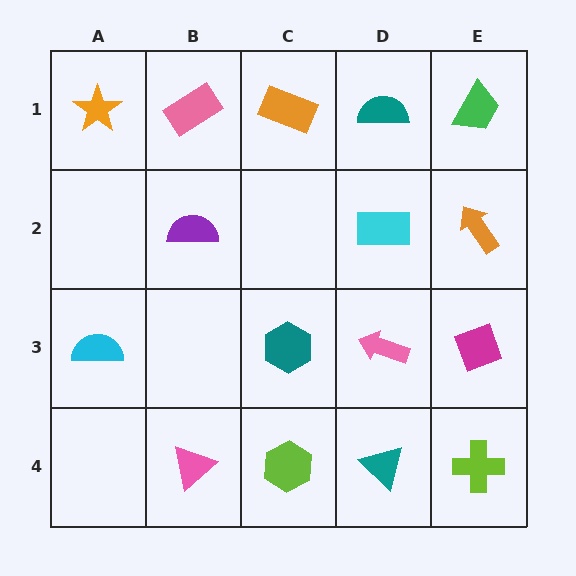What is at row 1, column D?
A teal semicircle.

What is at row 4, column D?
A teal triangle.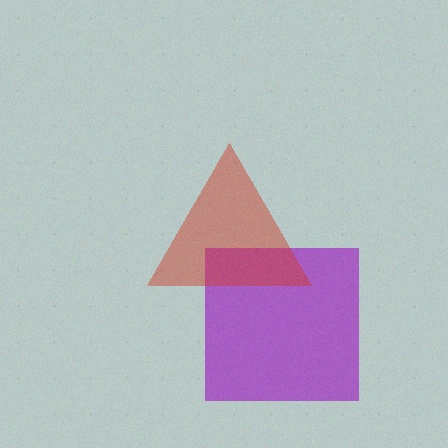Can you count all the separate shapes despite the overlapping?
Yes, there are 2 separate shapes.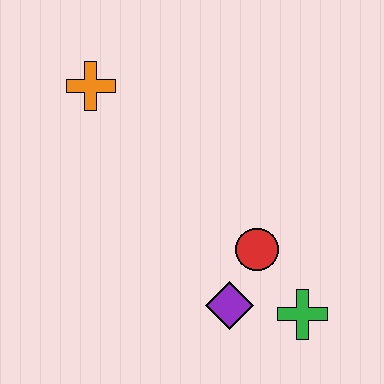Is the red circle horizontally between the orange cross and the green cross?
Yes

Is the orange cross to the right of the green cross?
No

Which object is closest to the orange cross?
The red circle is closest to the orange cross.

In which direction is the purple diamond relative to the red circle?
The purple diamond is below the red circle.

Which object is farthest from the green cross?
The orange cross is farthest from the green cross.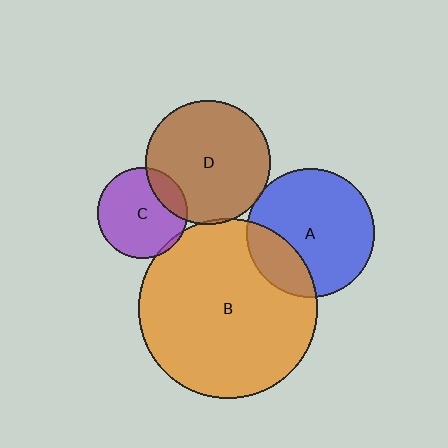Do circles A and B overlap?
Yes.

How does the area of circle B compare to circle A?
Approximately 1.9 times.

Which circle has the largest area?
Circle B (orange).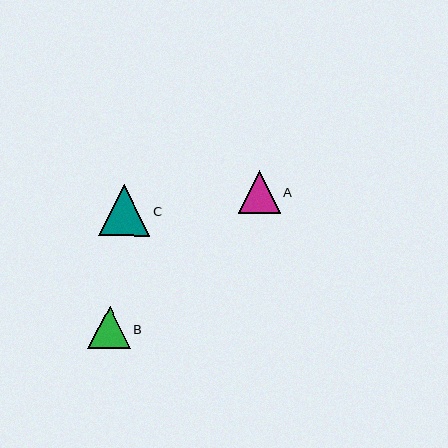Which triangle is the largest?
Triangle C is the largest with a size of approximately 51 pixels.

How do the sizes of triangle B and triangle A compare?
Triangle B and triangle A are approximately the same size.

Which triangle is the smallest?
Triangle A is the smallest with a size of approximately 42 pixels.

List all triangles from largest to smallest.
From largest to smallest: C, B, A.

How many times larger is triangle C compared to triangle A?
Triangle C is approximately 1.2 times the size of triangle A.